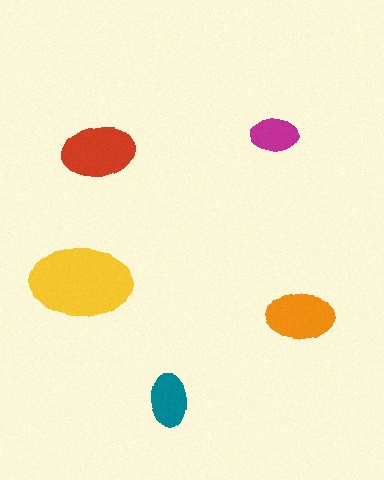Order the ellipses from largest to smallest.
the yellow one, the red one, the orange one, the teal one, the magenta one.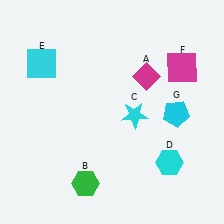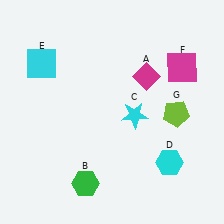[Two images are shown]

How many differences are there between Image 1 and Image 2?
There is 1 difference between the two images.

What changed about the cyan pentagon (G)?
In Image 1, G is cyan. In Image 2, it changed to lime.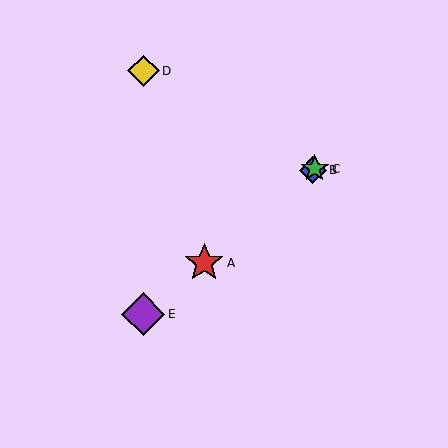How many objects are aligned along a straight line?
4 objects (A, B, C, E) are aligned along a straight line.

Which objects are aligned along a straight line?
Objects A, B, C, E are aligned along a straight line.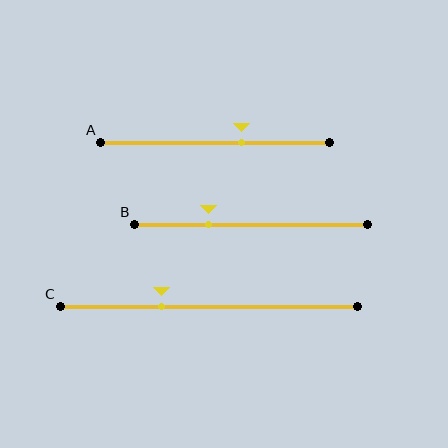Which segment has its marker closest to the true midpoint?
Segment A has its marker closest to the true midpoint.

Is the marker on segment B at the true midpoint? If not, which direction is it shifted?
No, the marker on segment B is shifted to the left by about 18% of the segment length.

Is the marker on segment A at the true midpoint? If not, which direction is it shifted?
No, the marker on segment A is shifted to the right by about 12% of the segment length.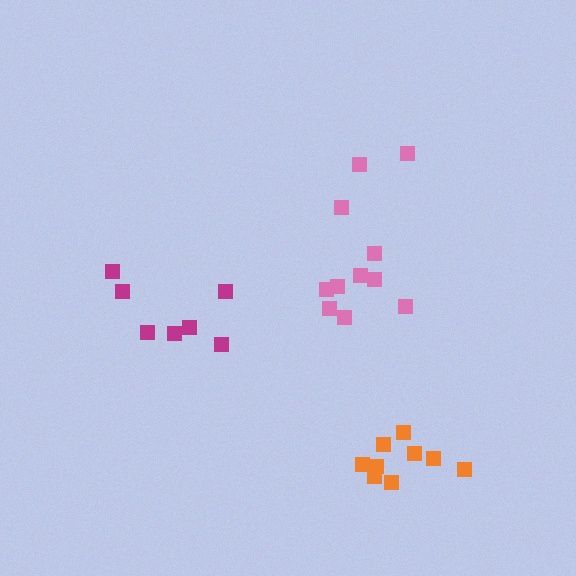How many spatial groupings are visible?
There are 3 spatial groupings.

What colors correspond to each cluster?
The clusters are colored: pink, magenta, orange.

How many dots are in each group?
Group 1: 11 dots, Group 2: 7 dots, Group 3: 9 dots (27 total).